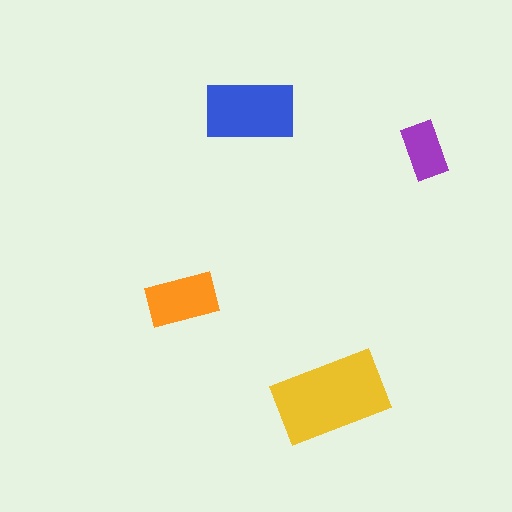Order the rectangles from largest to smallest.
the yellow one, the blue one, the orange one, the purple one.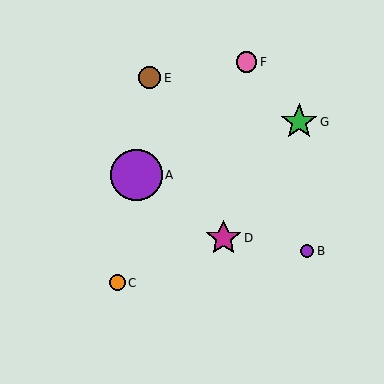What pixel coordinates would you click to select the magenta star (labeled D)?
Click at (224, 238) to select the magenta star D.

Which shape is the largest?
The purple circle (labeled A) is the largest.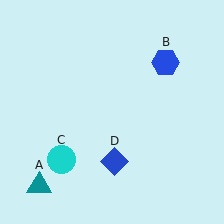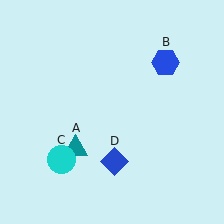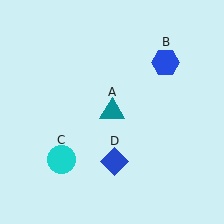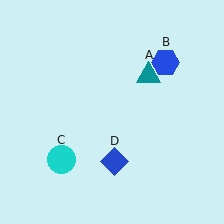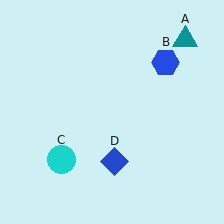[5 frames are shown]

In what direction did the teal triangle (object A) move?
The teal triangle (object A) moved up and to the right.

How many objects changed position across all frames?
1 object changed position: teal triangle (object A).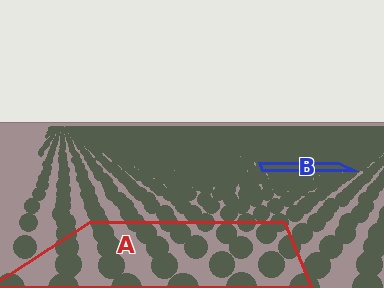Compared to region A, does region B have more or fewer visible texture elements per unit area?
Region B has more texture elements per unit area — they are packed more densely because it is farther away.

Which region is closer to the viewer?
Region A is closer. The texture elements there are larger and more spread out.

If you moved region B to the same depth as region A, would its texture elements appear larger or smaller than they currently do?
They would appear larger. At a closer depth, the same texture elements are projected at a bigger on-screen size.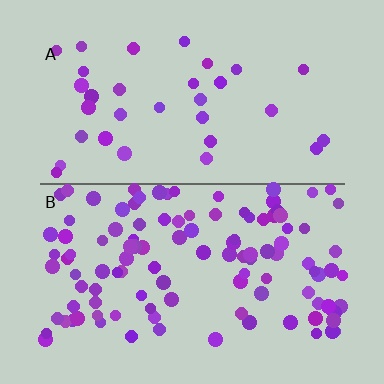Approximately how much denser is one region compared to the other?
Approximately 3.4× — region B over region A.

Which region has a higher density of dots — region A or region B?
B (the bottom).